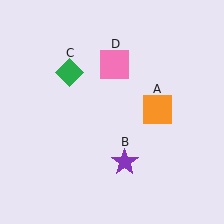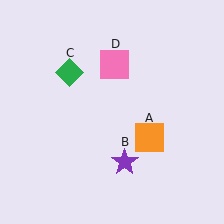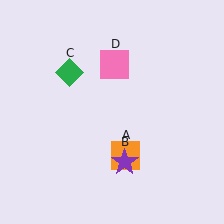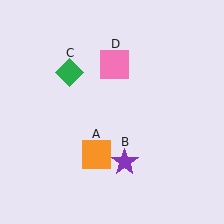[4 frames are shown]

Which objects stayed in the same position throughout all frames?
Purple star (object B) and green diamond (object C) and pink square (object D) remained stationary.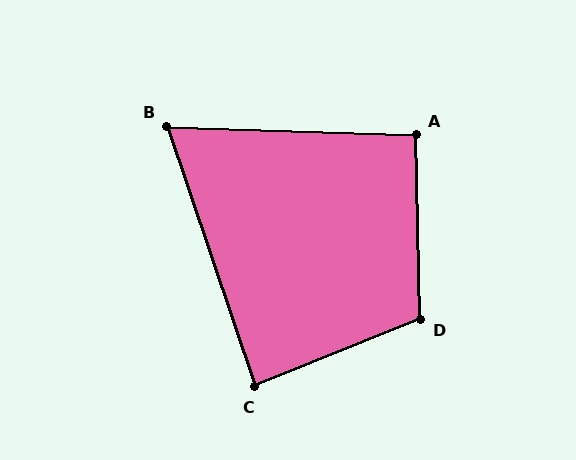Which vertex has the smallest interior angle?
B, at approximately 69 degrees.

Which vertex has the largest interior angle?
D, at approximately 111 degrees.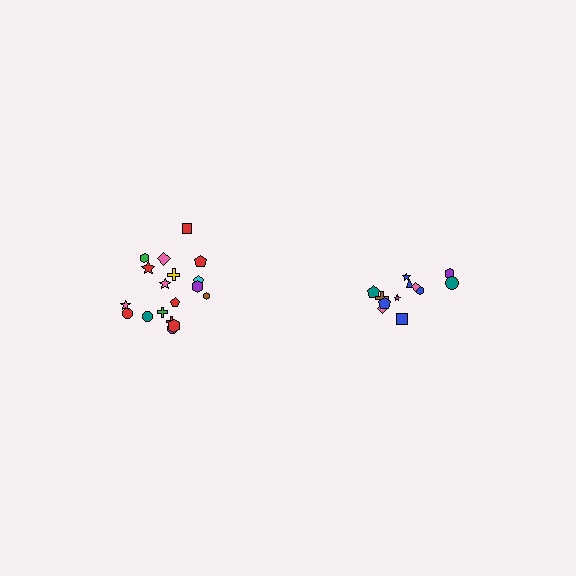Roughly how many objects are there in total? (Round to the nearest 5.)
Roughly 30 objects in total.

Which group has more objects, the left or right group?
The left group.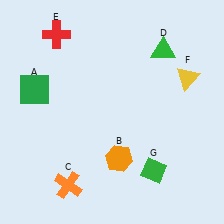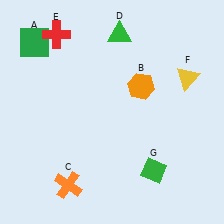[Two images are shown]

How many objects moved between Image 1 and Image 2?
3 objects moved between the two images.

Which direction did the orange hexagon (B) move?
The orange hexagon (B) moved up.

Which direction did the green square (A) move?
The green square (A) moved up.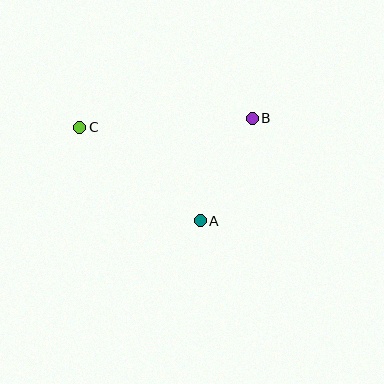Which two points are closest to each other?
Points A and B are closest to each other.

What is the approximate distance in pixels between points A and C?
The distance between A and C is approximately 152 pixels.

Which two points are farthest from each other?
Points B and C are farthest from each other.